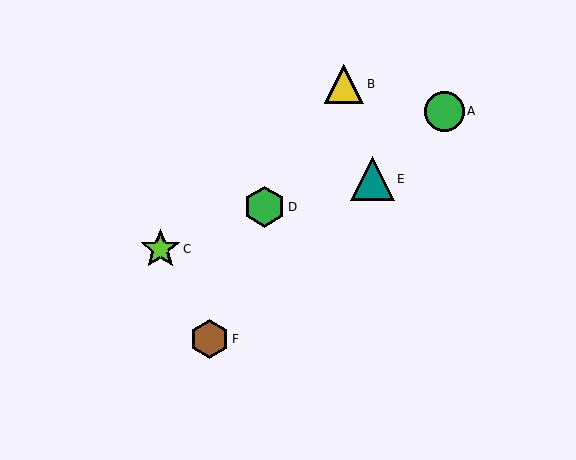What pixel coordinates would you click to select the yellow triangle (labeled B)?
Click at (344, 84) to select the yellow triangle B.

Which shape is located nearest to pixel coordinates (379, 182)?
The teal triangle (labeled E) at (372, 179) is nearest to that location.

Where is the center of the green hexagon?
The center of the green hexagon is at (264, 207).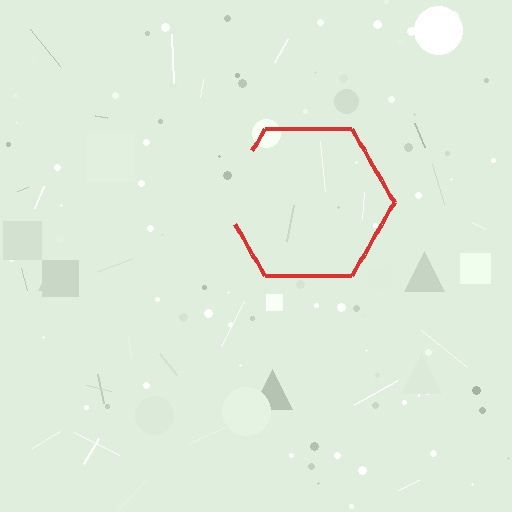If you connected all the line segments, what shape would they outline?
They would outline a hexagon.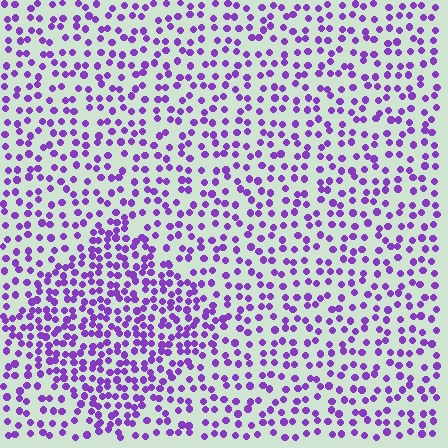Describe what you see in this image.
The image contains small purple elements arranged at two different densities. A diamond-shaped region is visible where the elements are more densely packed than the surrounding area.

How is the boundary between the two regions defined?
The boundary is defined by a change in element density (approximately 1.8x ratio). All elements are the same color, size, and shape.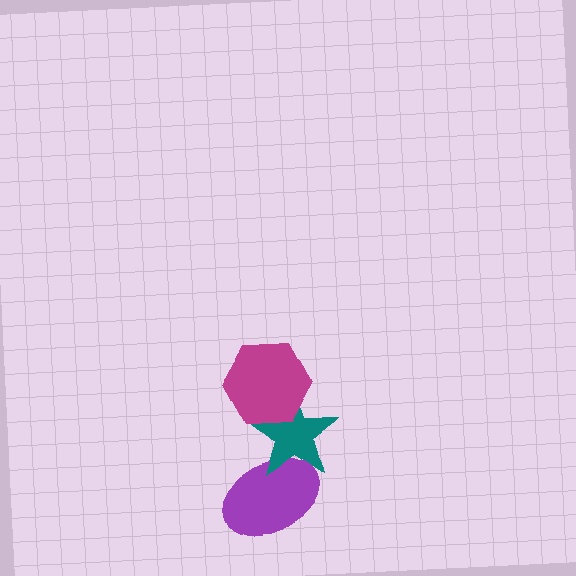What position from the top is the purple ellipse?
The purple ellipse is 3rd from the top.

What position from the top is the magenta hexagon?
The magenta hexagon is 1st from the top.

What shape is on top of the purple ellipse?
The teal star is on top of the purple ellipse.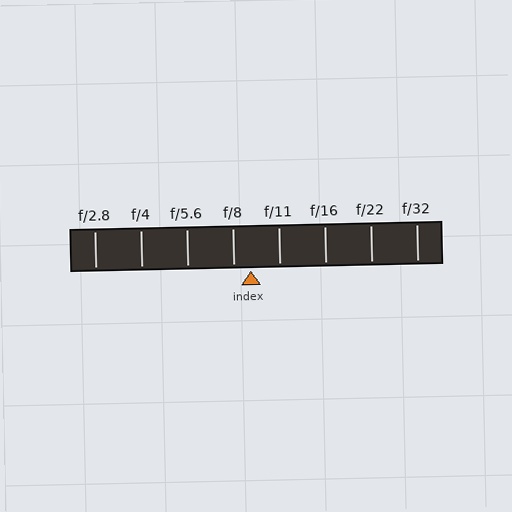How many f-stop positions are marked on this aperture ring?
There are 8 f-stop positions marked.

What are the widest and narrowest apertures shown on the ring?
The widest aperture shown is f/2.8 and the narrowest is f/32.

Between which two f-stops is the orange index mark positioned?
The index mark is between f/8 and f/11.